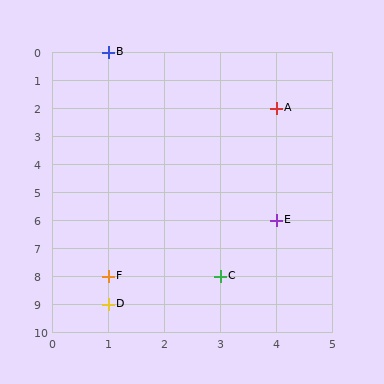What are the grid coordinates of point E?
Point E is at grid coordinates (4, 6).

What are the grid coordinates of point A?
Point A is at grid coordinates (4, 2).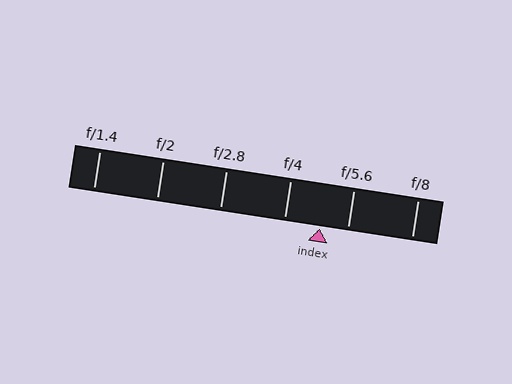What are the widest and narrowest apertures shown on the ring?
The widest aperture shown is f/1.4 and the narrowest is f/8.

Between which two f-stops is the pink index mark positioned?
The index mark is between f/4 and f/5.6.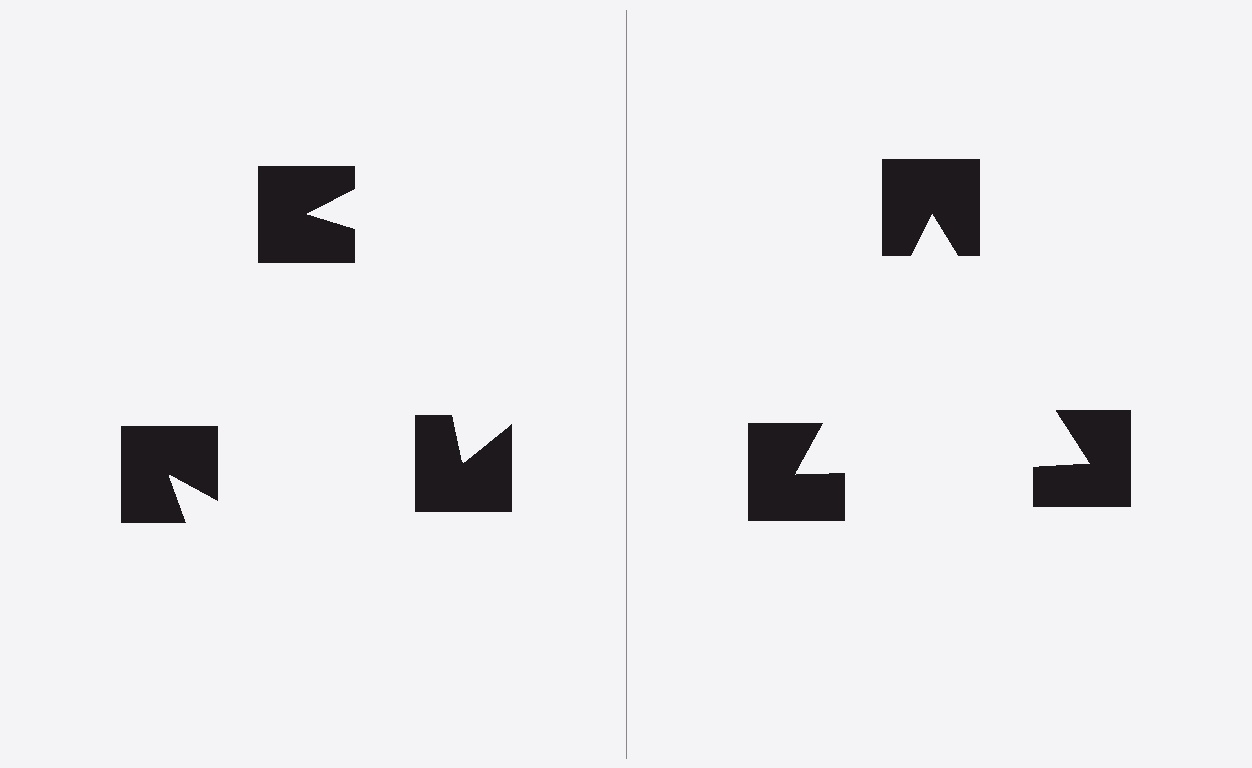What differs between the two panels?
The notched squares are positioned identically on both sides; only the wedge orientations differ. On the right they align to a triangle; on the left they are misaligned.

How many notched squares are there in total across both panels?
6 — 3 on each side.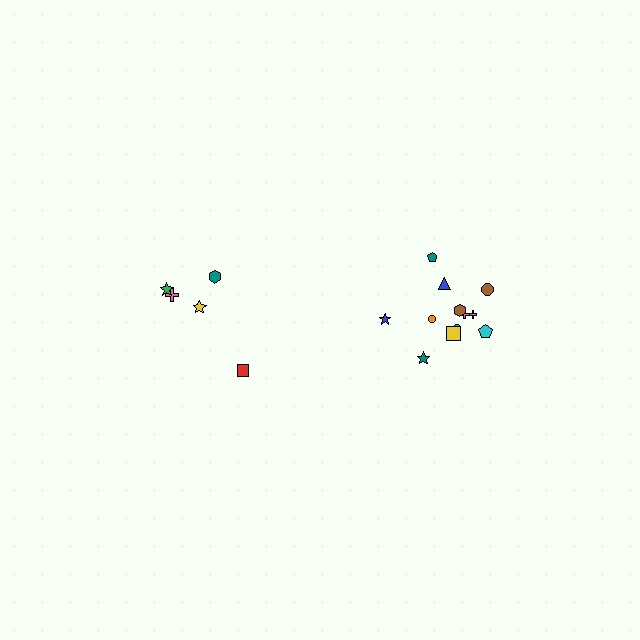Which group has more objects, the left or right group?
The right group.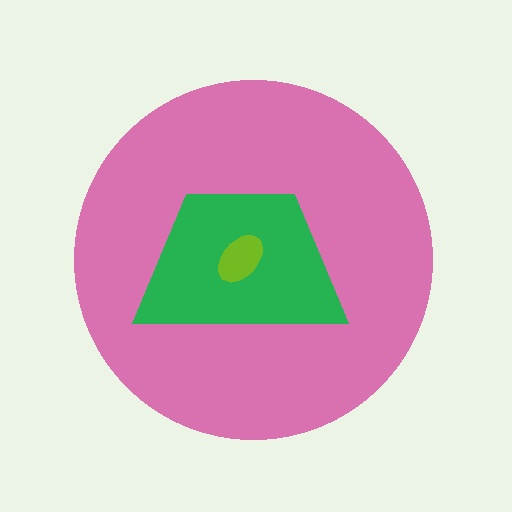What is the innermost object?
The lime ellipse.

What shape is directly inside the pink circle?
The green trapezoid.